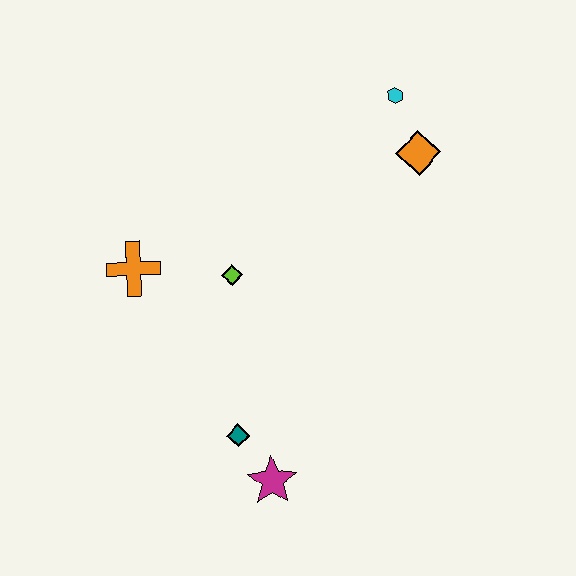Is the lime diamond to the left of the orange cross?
No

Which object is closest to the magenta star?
The teal diamond is closest to the magenta star.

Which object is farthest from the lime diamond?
The cyan hexagon is farthest from the lime diamond.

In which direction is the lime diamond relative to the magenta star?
The lime diamond is above the magenta star.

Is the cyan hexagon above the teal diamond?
Yes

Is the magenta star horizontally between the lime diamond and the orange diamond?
Yes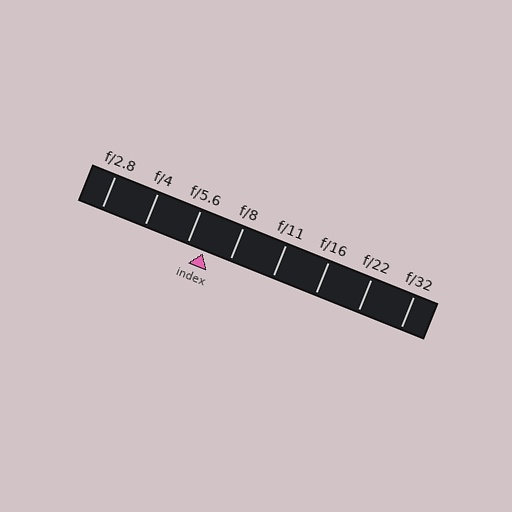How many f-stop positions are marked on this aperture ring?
There are 8 f-stop positions marked.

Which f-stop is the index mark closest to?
The index mark is closest to f/5.6.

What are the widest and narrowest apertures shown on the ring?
The widest aperture shown is f/2.8 and the narrowest is f/32.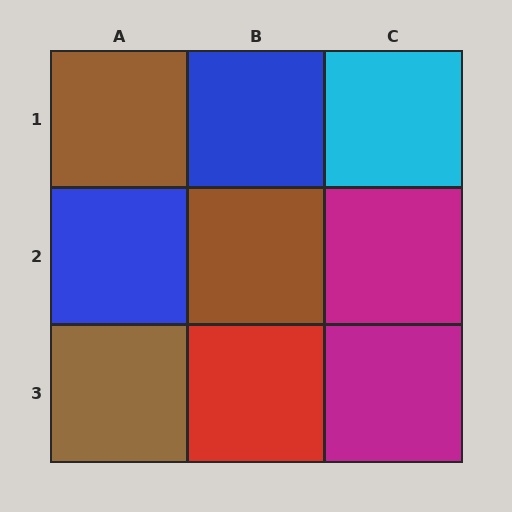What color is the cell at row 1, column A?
Brown.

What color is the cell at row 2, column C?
Magenta.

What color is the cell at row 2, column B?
Brown.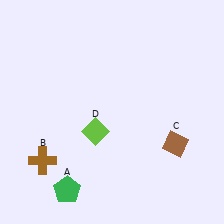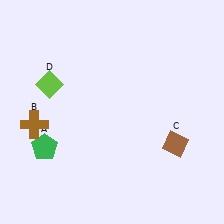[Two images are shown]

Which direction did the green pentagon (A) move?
The green pentagon (A) moved up.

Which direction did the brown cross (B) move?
The brown cross (B) moved up.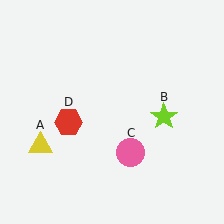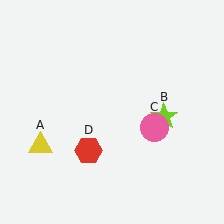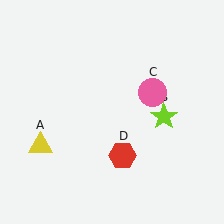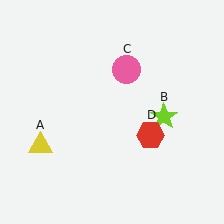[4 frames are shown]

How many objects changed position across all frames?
2 objects changed position: pink circle (object C), red hexagon (object D).